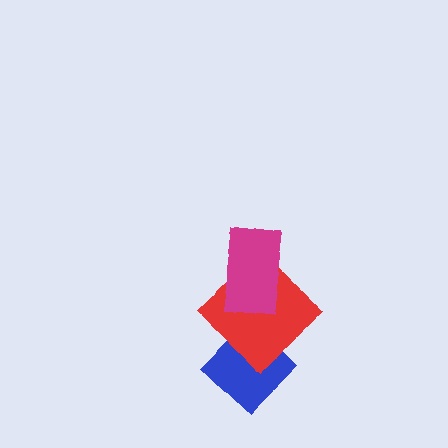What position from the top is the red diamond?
The red diamond is 2nd from the top.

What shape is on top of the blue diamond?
The red diamond is on top of the blue diamond.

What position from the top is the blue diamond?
The blue diamond is 3rd from the top.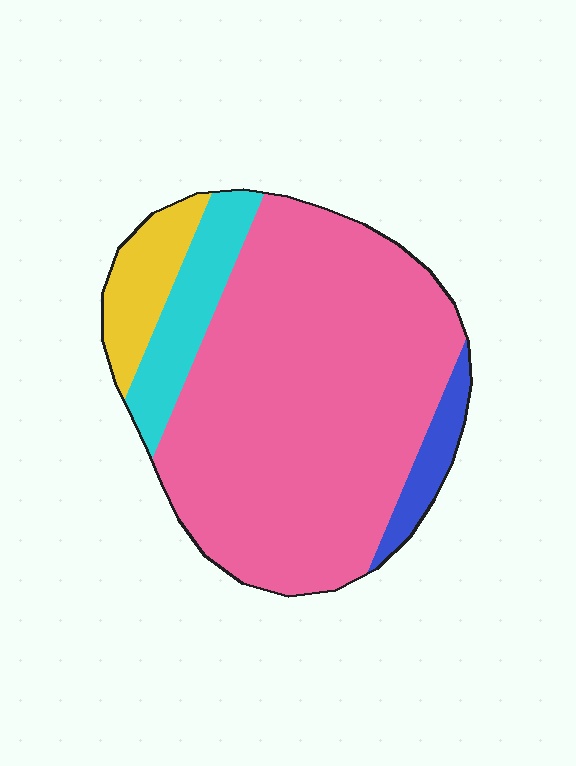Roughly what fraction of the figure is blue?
Blue covers 6% of the figure.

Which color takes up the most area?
Pink, at roughly 75%.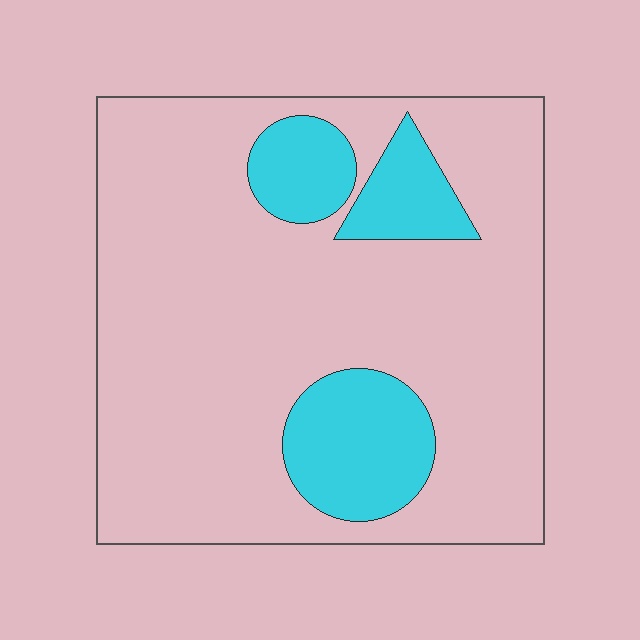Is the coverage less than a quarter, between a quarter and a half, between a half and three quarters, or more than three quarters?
Less than a quarter.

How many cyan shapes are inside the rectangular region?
3.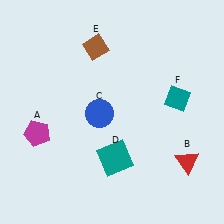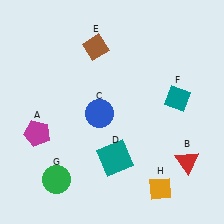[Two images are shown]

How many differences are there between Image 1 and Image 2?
There are 2 differences between the two images.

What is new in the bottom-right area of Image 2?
An orange diamond (H) was added in the bottom-right area of Image 2.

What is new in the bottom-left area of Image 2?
A green circle (G) was added in the bottom-left area of Image 2.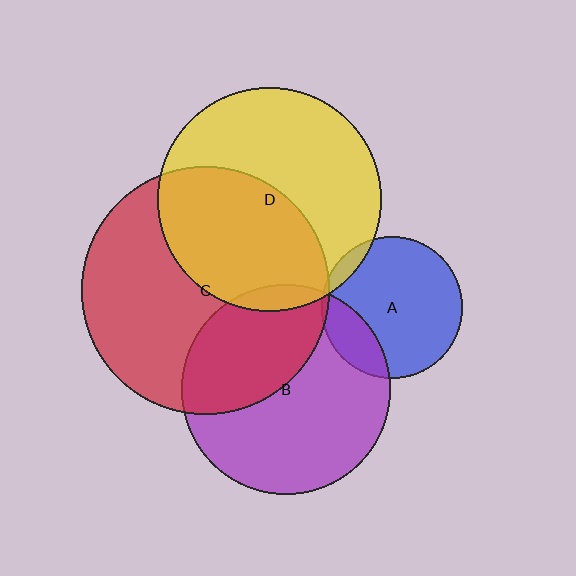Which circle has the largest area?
Circle C (red).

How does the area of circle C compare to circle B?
Approximately 1.4 times.